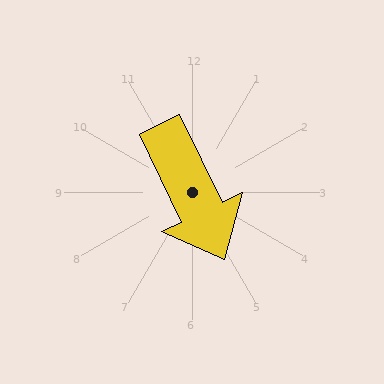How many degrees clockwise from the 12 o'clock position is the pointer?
Approximately 154 degrees.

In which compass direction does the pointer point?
Southeast.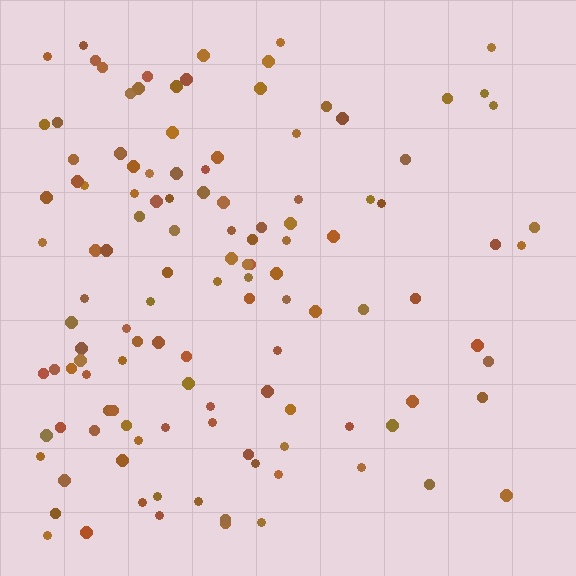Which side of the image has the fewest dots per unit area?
The right.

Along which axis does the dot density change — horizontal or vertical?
Horizontal.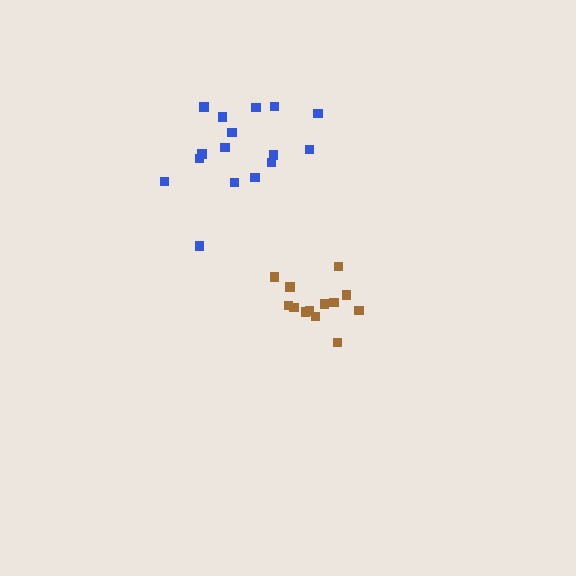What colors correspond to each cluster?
The clusters are colored: blue, brown.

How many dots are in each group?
Group 1: 16 dots, Group 2: 13 dots (29 total).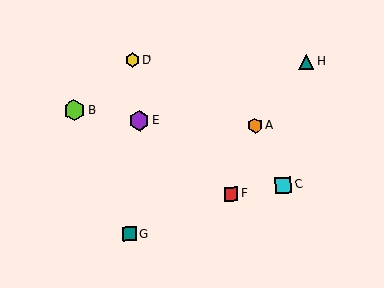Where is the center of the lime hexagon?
The center of the lime hexagon is at (74, 110).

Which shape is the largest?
The purple hexagon (labeled E) is the largest.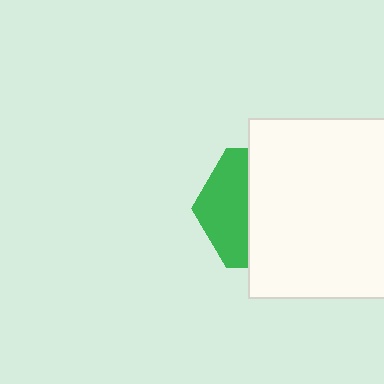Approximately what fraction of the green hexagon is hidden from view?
Roughly 63% of the green hexagon is hidden behind the white square.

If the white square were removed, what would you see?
You would see the complete green hexagon.